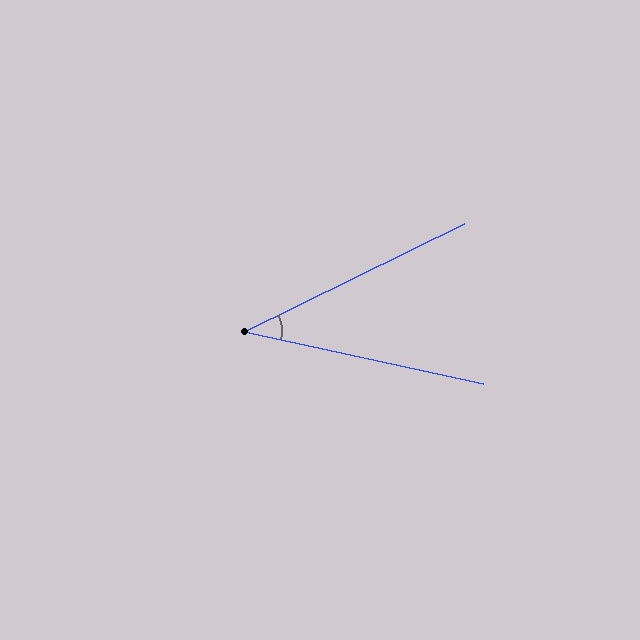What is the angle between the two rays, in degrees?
Approximately 38 degrees.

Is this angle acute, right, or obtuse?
It is acute.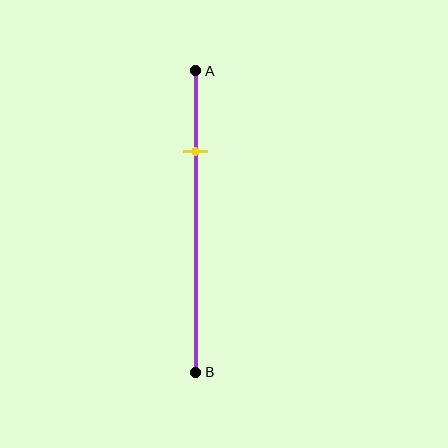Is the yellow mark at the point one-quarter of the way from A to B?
Yes, the mark is approximately at the one-quarter point.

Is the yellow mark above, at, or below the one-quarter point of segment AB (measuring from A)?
The yellow mark is approximately at the one-quarter point of segment AB.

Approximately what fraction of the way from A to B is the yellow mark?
The yellow mark is approximately 25% of the way from A to B.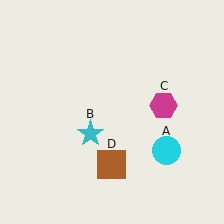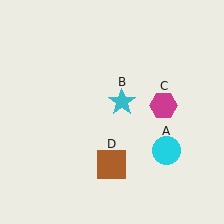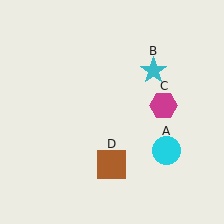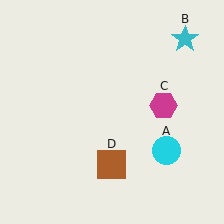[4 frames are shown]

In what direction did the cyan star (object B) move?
The cyan star (object B) moved up and to the right.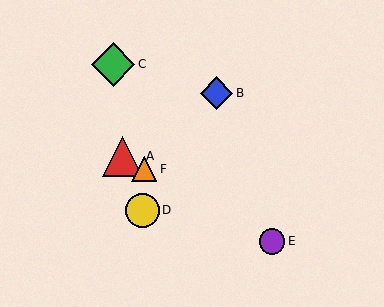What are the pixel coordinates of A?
Object A is at (123, 156).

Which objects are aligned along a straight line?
Objects A, E, F are aligned along a straight line.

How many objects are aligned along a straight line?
3 objects (A, E, F) are aligned along a straight line.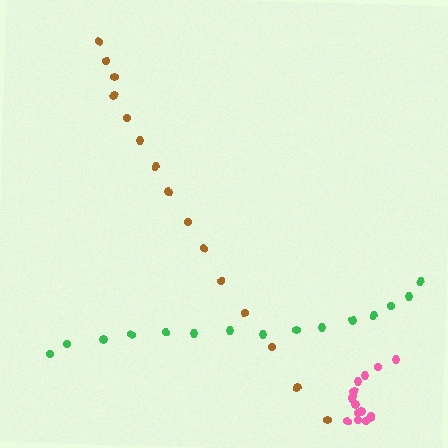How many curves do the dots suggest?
There are 3 distinct paths.